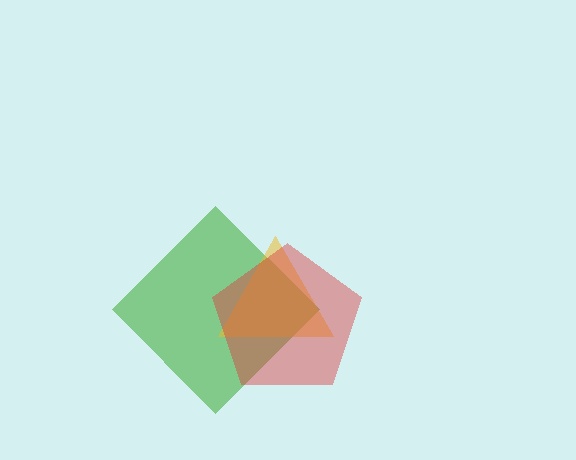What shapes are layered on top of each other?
The layered shapes are: a green diamond, a yellow triangle, a red pentagon.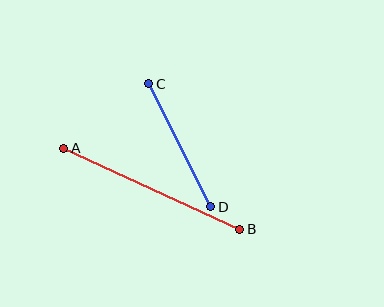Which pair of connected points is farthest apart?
Points A and B are farthest apart.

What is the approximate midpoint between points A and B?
The midpoint is at approximately (152, 189) pixels.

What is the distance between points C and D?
The distance is approximately 138 pixels.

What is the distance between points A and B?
The distance is approximately 194 pixels.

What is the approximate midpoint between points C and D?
The midpoint is at approximately (180, 145) pixels.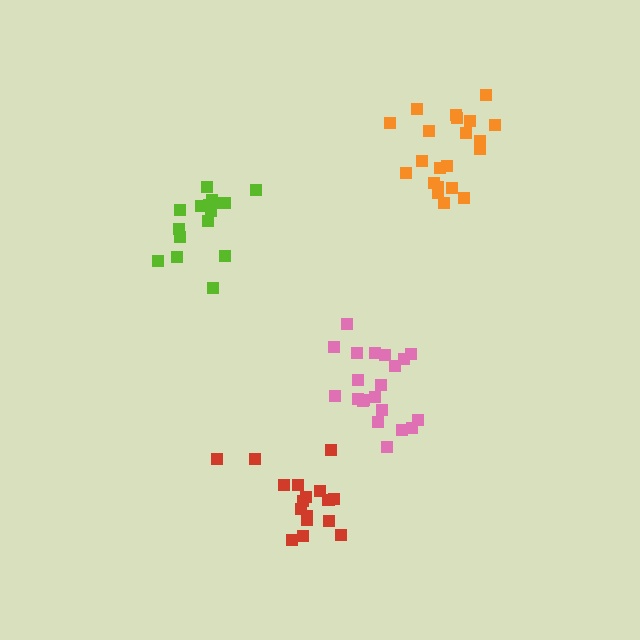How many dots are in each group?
Group 1: 17 dots, Group 2: 21 dots, Group 3: 16 dots, Group 4: 21 dots (75 total).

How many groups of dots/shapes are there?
There are 4 groups.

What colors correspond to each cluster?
The clusters are colored: red, orange, lime, pink.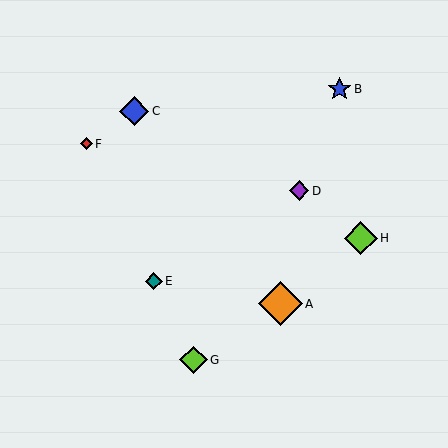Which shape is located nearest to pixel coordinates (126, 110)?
The blue diamond (labeled C) at (134, 111) is nearest to that location.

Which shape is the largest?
The orange diamond (labeled A) is the largest.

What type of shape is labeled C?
Shape C is a blue diamond.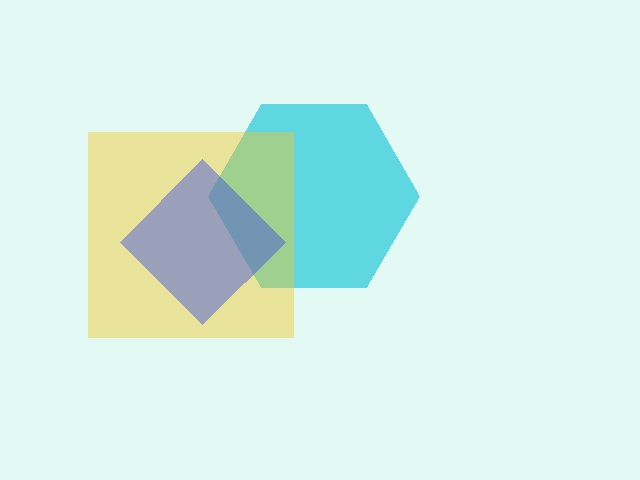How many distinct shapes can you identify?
There are 3 distinct shapes: a cyan hexagon, a yellow square, a blue diamond.